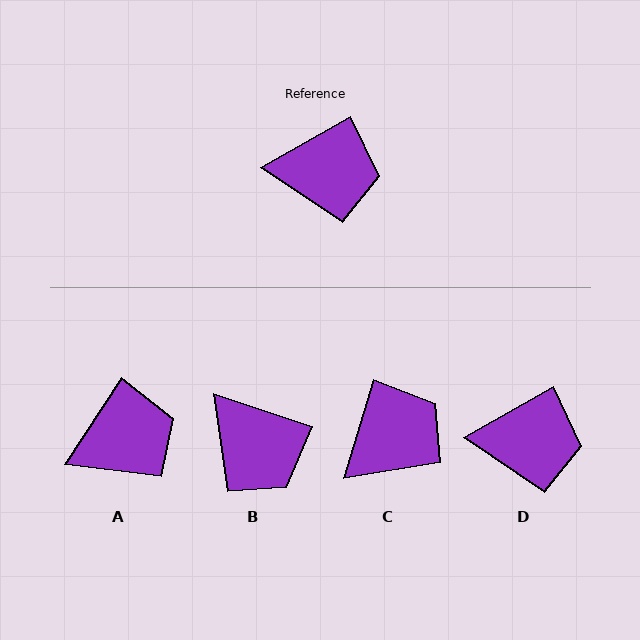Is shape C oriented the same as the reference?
No, it is off by about 43 degrees.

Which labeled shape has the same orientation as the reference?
D.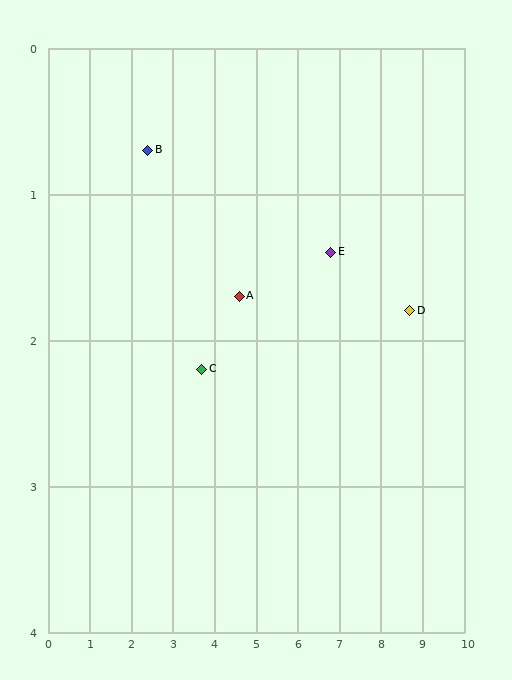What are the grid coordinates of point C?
Point C is at approximately (3.7, 2.2).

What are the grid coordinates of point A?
Point A is at approximately (4.6, 1.7).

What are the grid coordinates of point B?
Point B is at approximately (2.4, 0.7).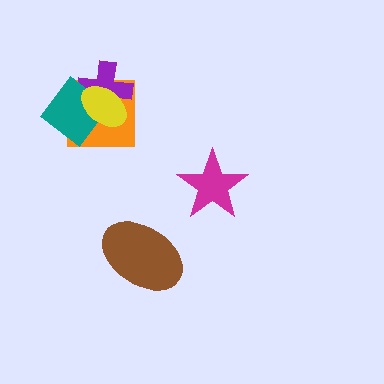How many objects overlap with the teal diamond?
3 objects overlap with the teal diamond.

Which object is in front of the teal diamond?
The yellow ellipse is in front of the teal diamond.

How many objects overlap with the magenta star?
0 objects overlap with the magenta star.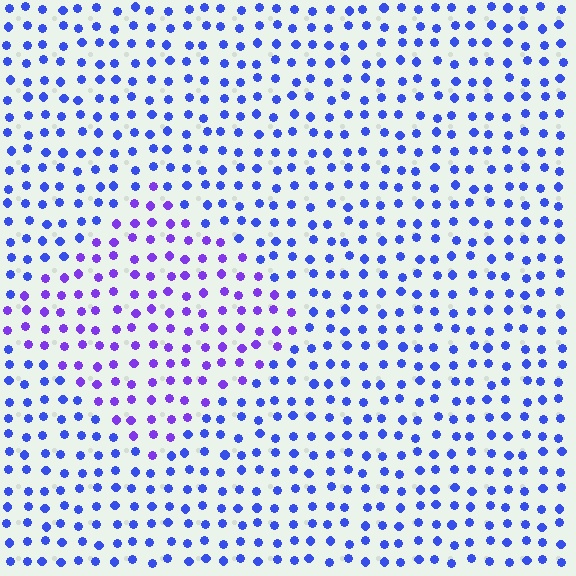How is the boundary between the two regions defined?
The boundary is defined purely by a slight shift in hue (about 33 degrees). Spacing, size, and orientation are identical on both sides.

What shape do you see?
I see a diamond.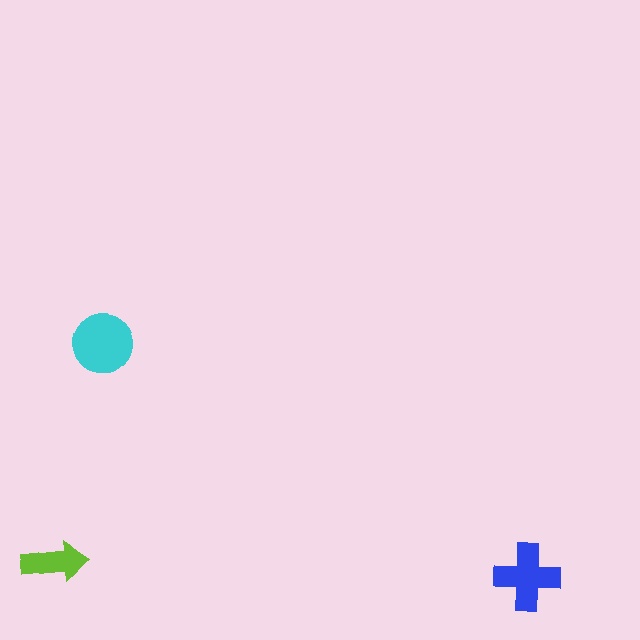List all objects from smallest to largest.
The lime arrow, the blue cross, the cyan circle.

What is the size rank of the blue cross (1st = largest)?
2nd.